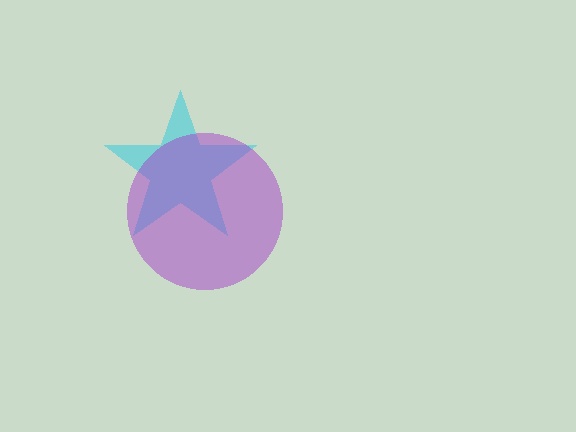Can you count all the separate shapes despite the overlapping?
Yes, there are 2 separate shapes.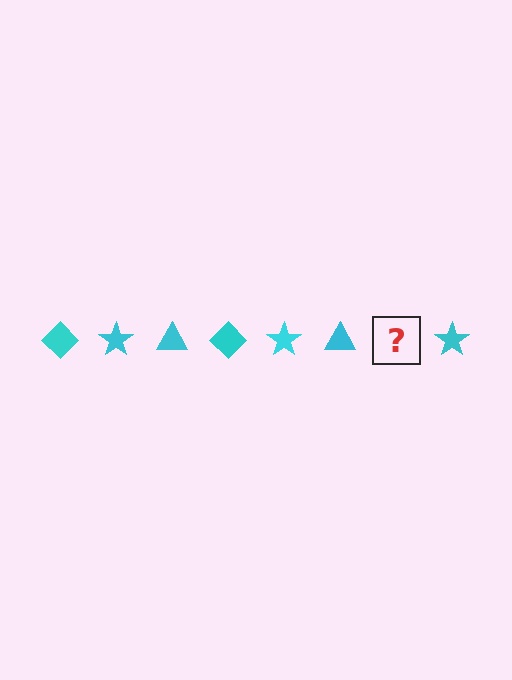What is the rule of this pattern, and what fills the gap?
The rule is that the pattern cycles through diamond, star, triangle shapes in cyan. The gap should be filled with a cyan diamond.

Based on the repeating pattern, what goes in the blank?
The blank should be a cyan diamond.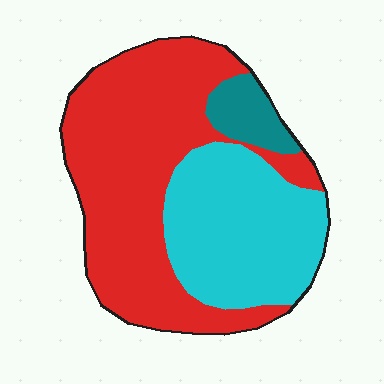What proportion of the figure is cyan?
Cyan takes up about one third (1/3) of the figure.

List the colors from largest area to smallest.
From largest to smallest: red, cyan, teal.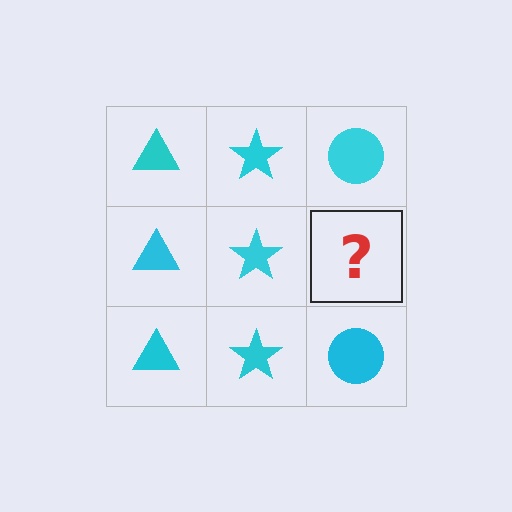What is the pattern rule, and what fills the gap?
The rule is that each column has a consistent shape. The gap should be filled with a cyan circle.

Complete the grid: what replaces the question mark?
The question mark should be replaced with a cyan circle.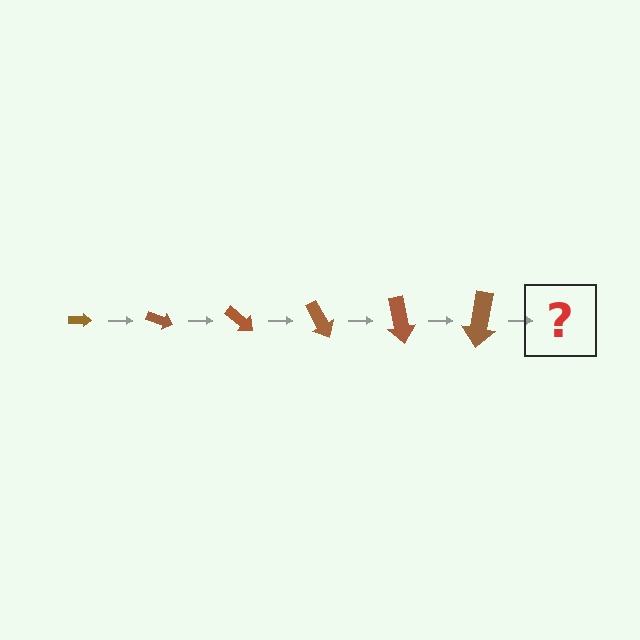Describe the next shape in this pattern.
It should be an arrow, larger than the previous one and rotated 120 degrees from the start.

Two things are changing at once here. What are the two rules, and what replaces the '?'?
The two rules are that the arrow grows larger each step and it rotates 20 degrees each step. The '?' should be an arrow, larger than the previous one and rotated 120 degrees from the start.